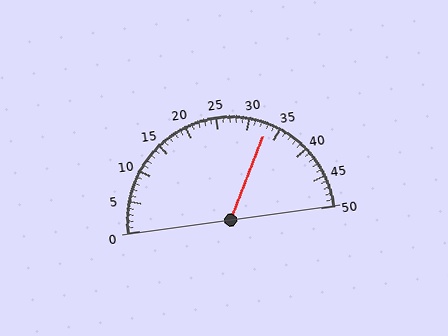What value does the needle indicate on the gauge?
The needle indicates approximately 33.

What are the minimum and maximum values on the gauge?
The gauge ranges from 0 to 50.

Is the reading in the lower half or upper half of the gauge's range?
The reading is in the upper half of the range (0 to 50).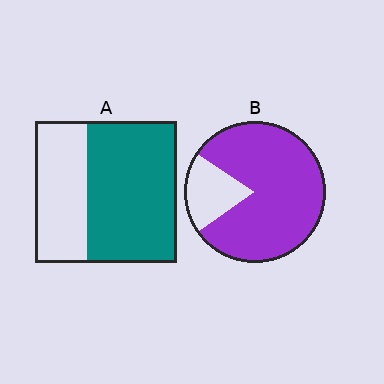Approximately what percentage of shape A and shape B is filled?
A is approximately 65% and B is approximately 80%.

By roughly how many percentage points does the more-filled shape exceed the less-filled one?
By roughly 20 percentage points (B over A).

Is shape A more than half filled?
Yes.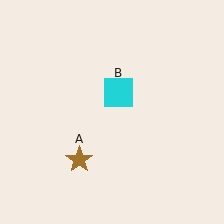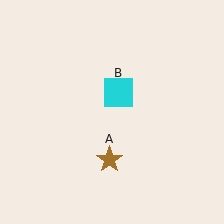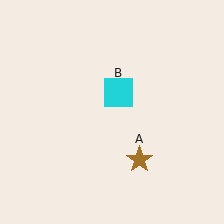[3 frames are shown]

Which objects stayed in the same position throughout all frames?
Cyan square (object B) remained stationary.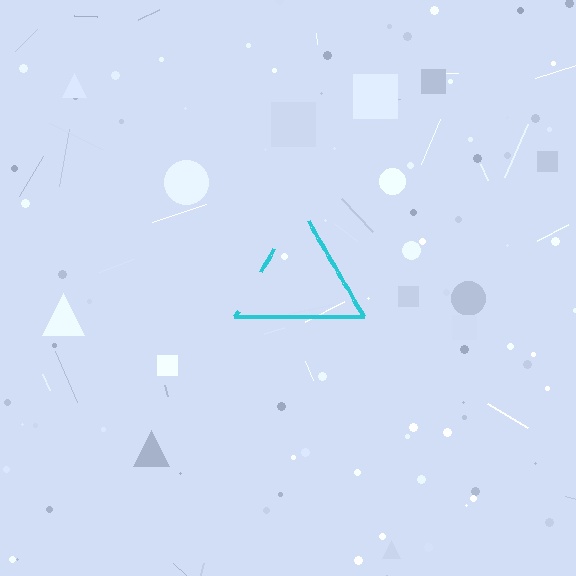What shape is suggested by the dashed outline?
The dashed outline suggests a triangle.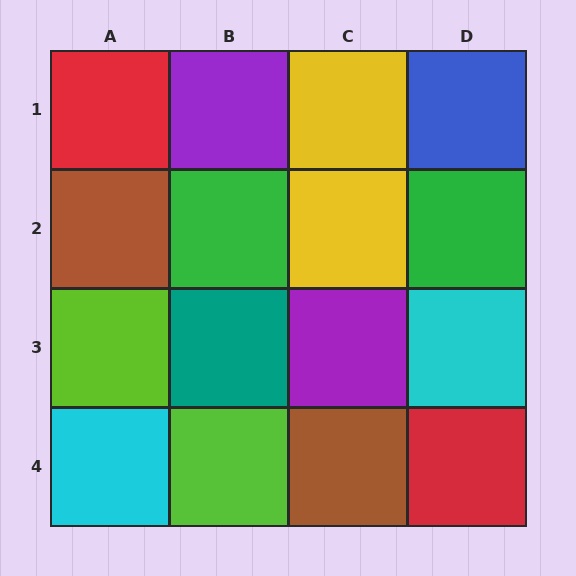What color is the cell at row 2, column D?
Green.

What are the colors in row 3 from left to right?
Lime, teal, purple, cyan.